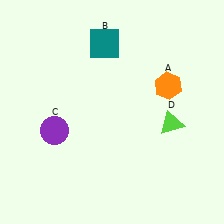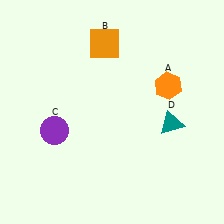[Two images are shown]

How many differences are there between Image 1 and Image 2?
There are 2 differences between the two images.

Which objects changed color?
B changed from teal to orange. D changed from lime to teal.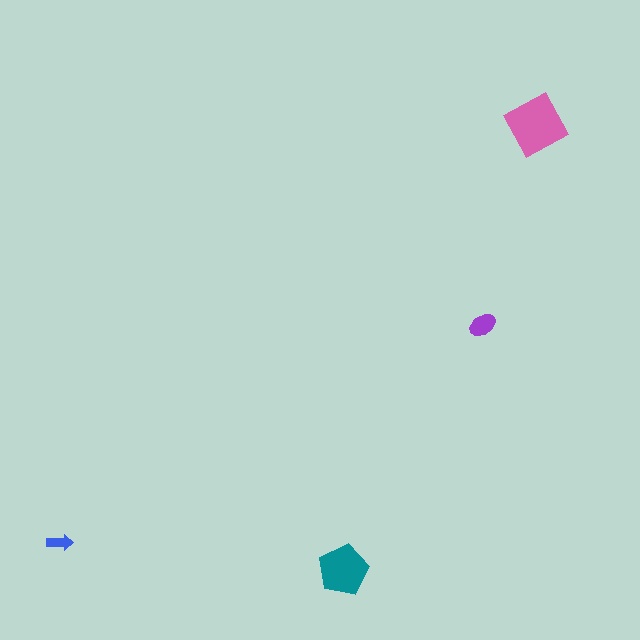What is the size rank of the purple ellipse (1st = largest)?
3rd.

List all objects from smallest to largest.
The blue arrow, the purple ellipse, the teal pentagon, the pink diamond.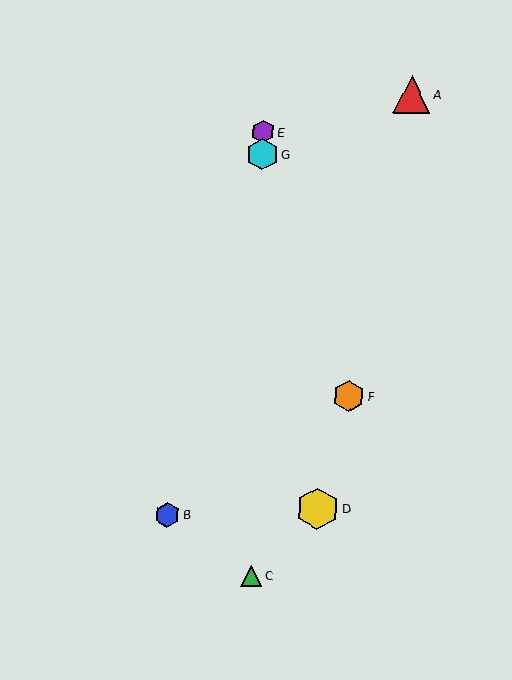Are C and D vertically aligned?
No, C is at x≈251 and D is at x≈318.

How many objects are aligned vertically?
3 objects (C, E, G) are aligned vertically.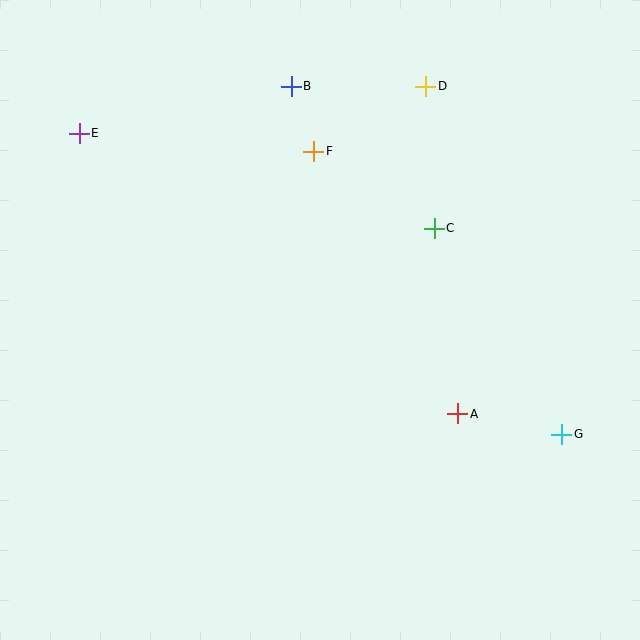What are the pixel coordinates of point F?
Point F is at (314, 151).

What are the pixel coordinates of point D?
Point D is at (426, 86).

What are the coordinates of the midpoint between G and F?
The midpoint between G and F is at (438, 293).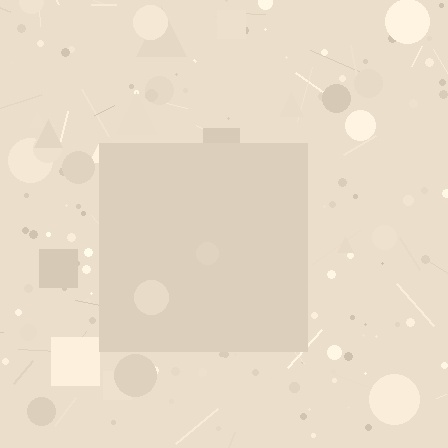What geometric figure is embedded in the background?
A square is embedded in the background.